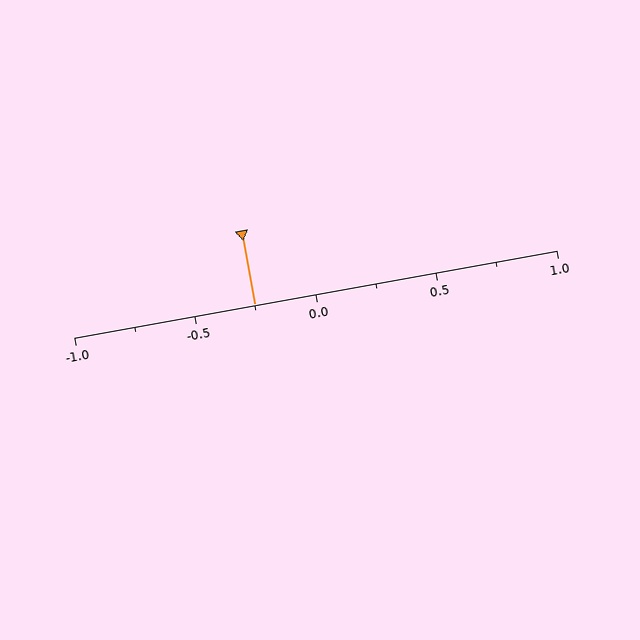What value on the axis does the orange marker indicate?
The marker indicates approximately -0.25.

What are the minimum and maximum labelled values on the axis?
The axis runs from -1.0 to 1.0.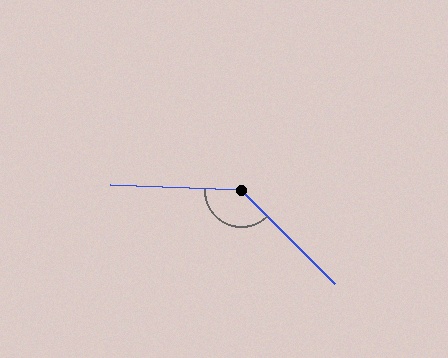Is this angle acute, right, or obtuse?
It is obtuse.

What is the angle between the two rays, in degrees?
Approximately 137 degrees.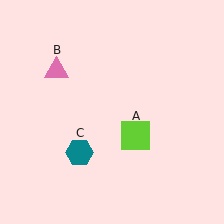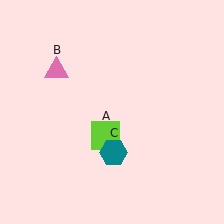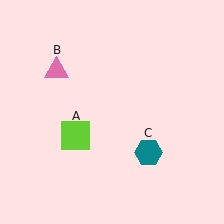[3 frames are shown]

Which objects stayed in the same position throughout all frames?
Pink triangle (object B) remained stationary.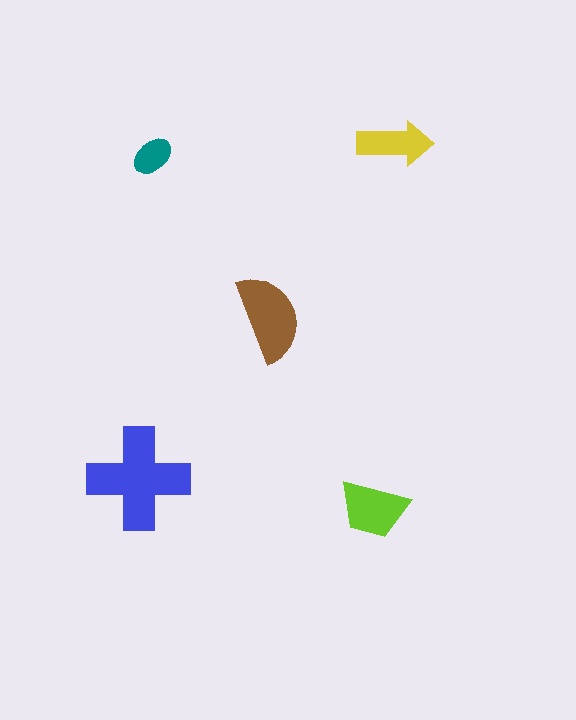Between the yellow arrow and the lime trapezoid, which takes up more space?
The lime trapezoid.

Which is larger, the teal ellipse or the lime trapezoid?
The lime trapezoid.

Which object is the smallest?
The teal ellipse.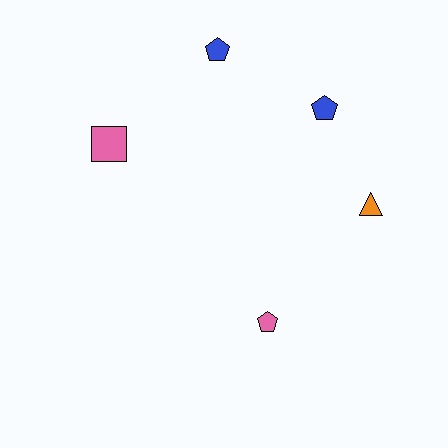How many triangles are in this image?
There is 1 triangle.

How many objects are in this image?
There are 5 objects.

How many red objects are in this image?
There are no red objects.